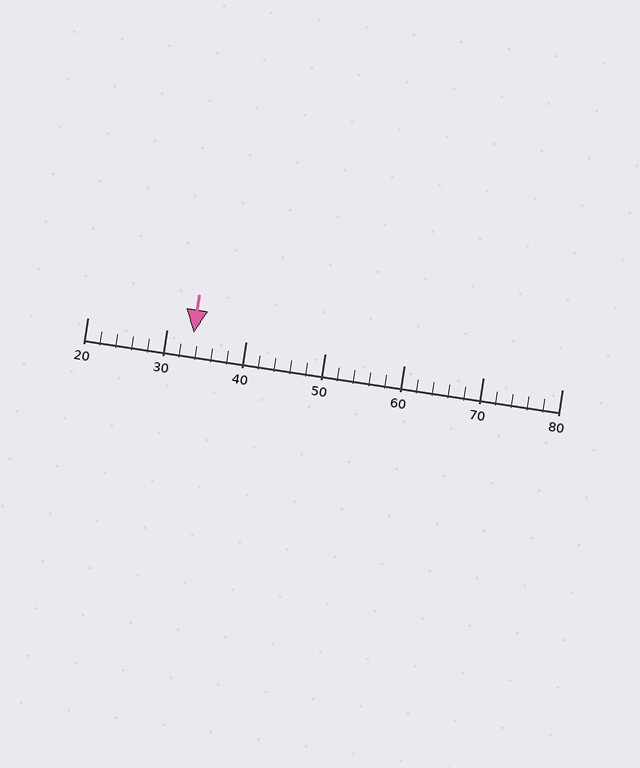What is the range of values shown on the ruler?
The ruler shows values from 20 to 80.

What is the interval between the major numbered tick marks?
The major tick marks are spaced 10 units apart.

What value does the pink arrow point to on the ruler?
The pink arrow points to approximately 33.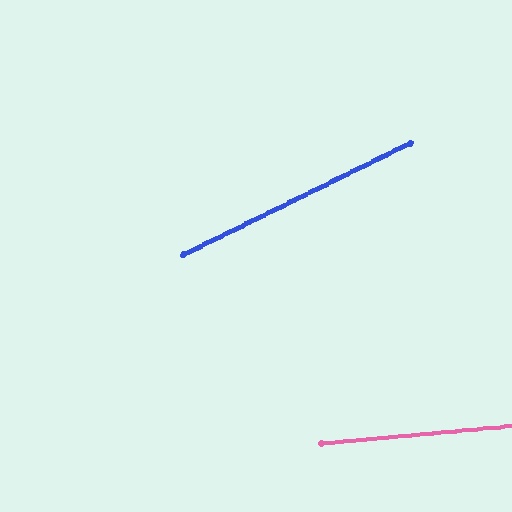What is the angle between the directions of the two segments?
Approximately 21 degrees.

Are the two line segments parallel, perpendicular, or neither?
Neither parallel nor perpendicular — they differ by about 21°.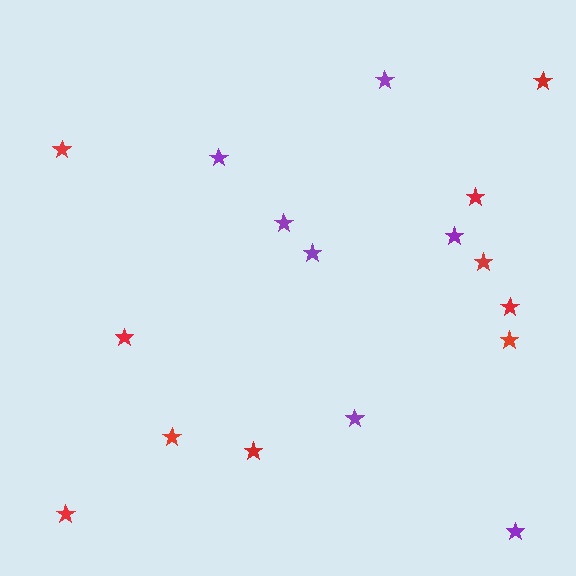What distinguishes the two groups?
There are 2 groups: one group of red stars (10) and one group of purple stars (7).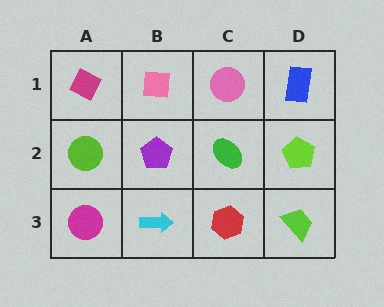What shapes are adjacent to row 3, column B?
A purple pentagon (row 2, column B), a magenta circle (row 3, column A), a red hexagon (row 3, column C).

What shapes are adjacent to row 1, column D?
A lime pentagon (row 2, column D), a pink circle (row 1, column C).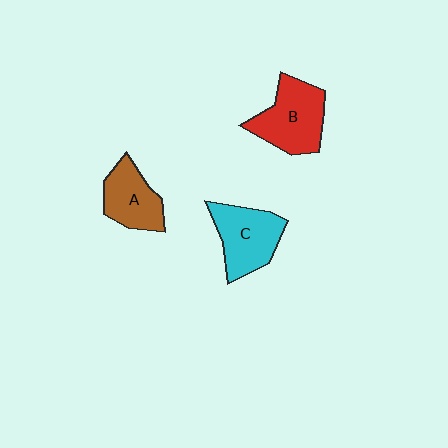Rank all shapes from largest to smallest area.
From largest to smallest: B (red), C (cyan), A (brown).